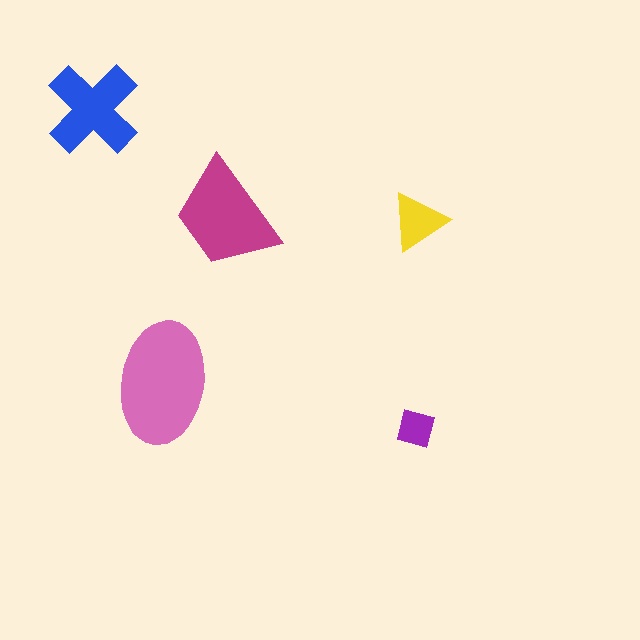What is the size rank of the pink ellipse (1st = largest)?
1st.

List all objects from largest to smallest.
The pink ellipse, the magenta trapezoid, the blue cross, the yellow triangle, the purple square.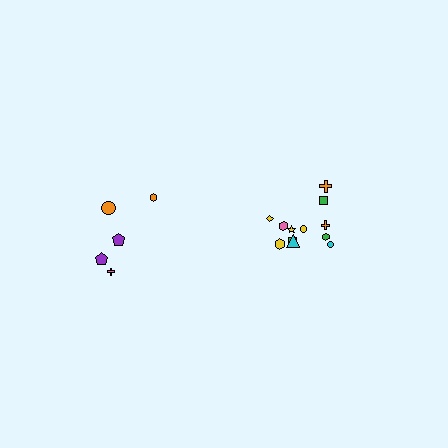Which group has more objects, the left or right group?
The right group.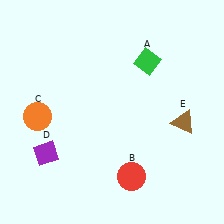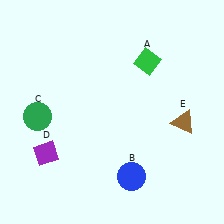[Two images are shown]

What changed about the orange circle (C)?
In Image 1, C is orange. In Image 2, it changed to green.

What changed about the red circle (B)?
In Image 1, B is red. In Image 2, it changed to blue.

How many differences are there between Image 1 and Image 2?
There are 2 differences between the two images.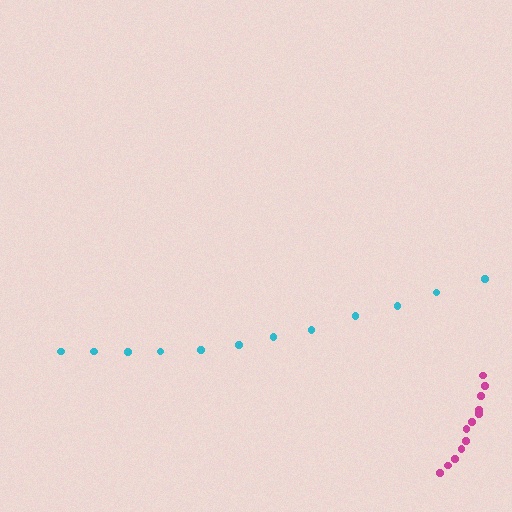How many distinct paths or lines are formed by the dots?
There are 2 distinct paths.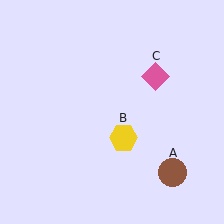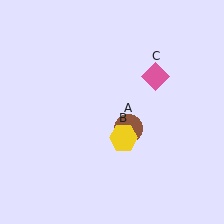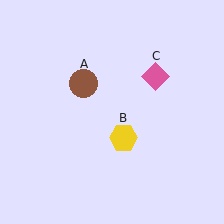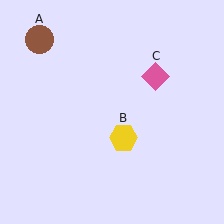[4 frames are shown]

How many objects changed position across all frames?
1 object changed position: brown circle (object A).